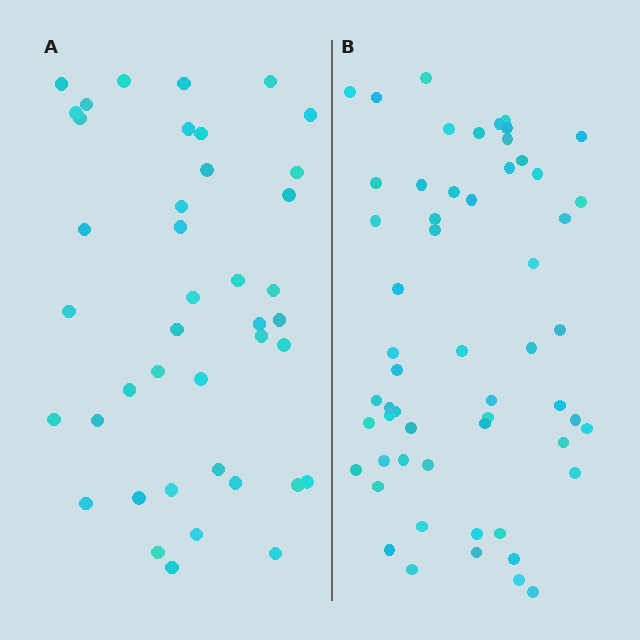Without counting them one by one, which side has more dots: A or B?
Region B (the right region) has more dots.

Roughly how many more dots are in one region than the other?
Region B has approximately 15 more dots than region A.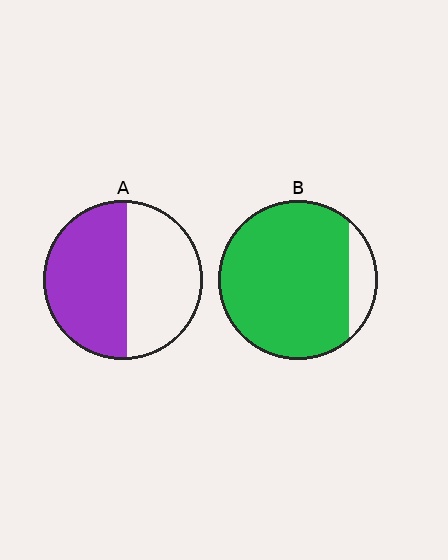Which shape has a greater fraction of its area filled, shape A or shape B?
Shape B.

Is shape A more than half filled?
Roughly half.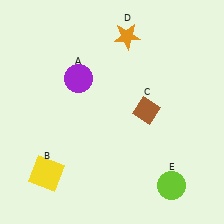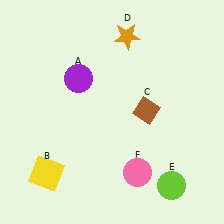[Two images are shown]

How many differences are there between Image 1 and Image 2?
There is 1 difference between the two images.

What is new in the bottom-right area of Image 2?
A pink circle (F) was added in the bottom-right area of Image 2.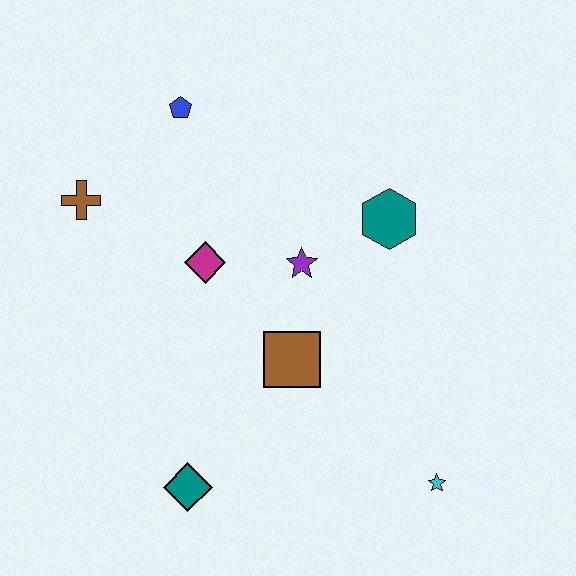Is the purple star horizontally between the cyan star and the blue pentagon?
Yes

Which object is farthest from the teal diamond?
The blue pentagon is farthest from the teal diamond.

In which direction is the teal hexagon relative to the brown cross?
The teal hexagon is to the right of the brown cross.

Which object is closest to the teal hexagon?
The purple star is closest to the teal hexagon.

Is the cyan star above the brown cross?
No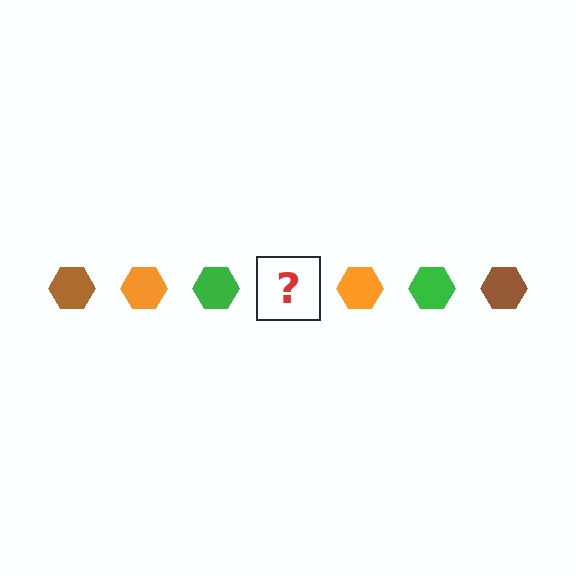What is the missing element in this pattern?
The missing element is a brown hexagon.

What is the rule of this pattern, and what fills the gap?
The rule is that the pattern cycles through brown, orange, green hexagons. The gap should be filled with a brown hexagon.